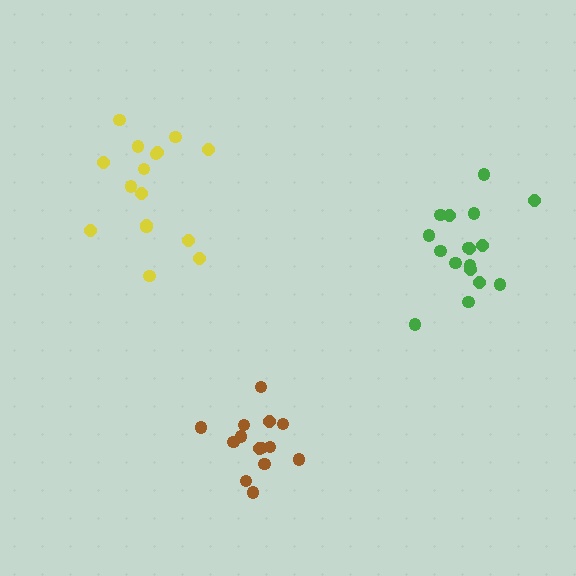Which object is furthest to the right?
The green cluster is rightmost.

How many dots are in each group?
Group 1: 14 dots, Group 2: 17 dots, Group 3: 16 dots (47 total).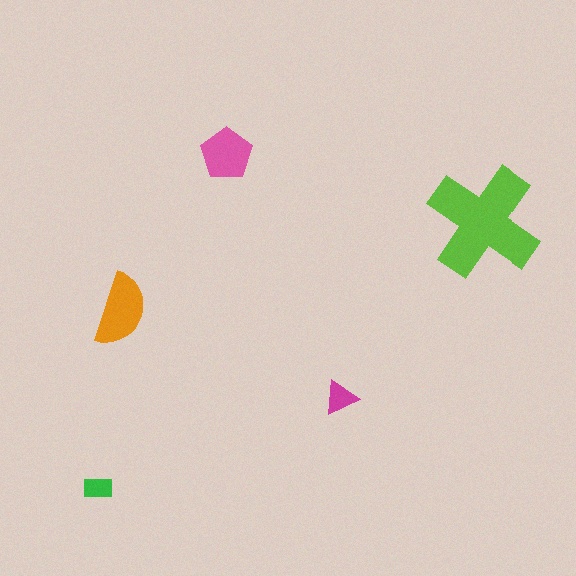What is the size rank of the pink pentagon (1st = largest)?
3rd.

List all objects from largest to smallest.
The lime cross, the orange semicircle, the pink pentagon, the magenta triangle, the green rectangle.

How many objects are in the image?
There are 5 objects in the image.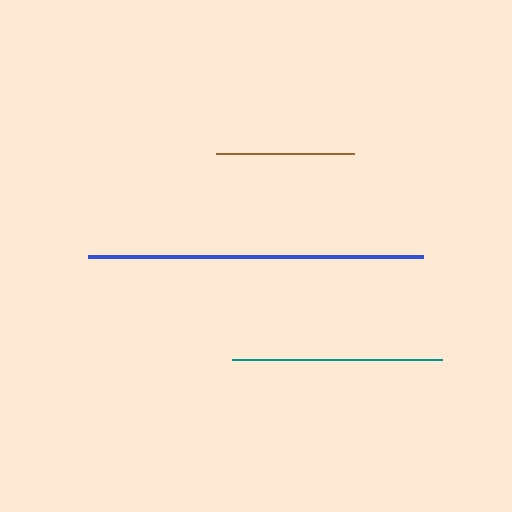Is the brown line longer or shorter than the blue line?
The blue line is longer than the brown line.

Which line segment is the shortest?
The brown line is the shortest at approximately 138 pixels.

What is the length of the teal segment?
The teal segment is approximately 210 pixels long.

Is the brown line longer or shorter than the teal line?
The teal line is longer than the brown line.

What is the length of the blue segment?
The blue segment is approximately 335 pixels long.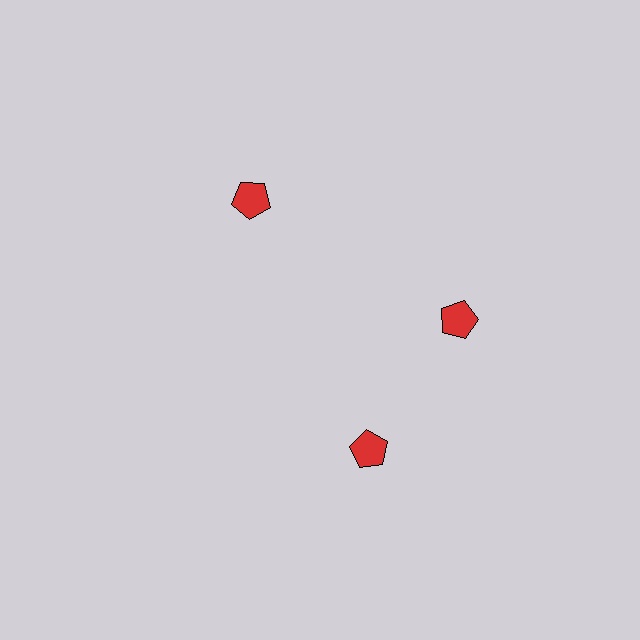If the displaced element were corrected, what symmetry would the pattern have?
It would have 3-fold rotational symmetry — the pattern would map onto itself every 120 degrees.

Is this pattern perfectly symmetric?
No. The 3 red pentagons are arranged in a ring, but one element near the 7 o'clock position is rotated out of alignment along the ring, breaking the 3-fold rotational symmetry.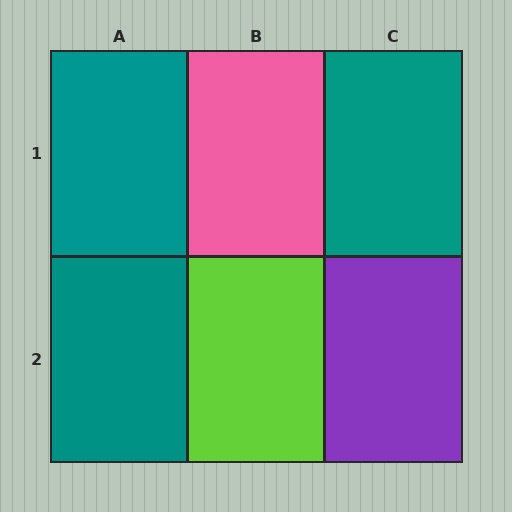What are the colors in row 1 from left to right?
Teal, pink, teal.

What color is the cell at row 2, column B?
Lime.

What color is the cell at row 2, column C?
Purple.